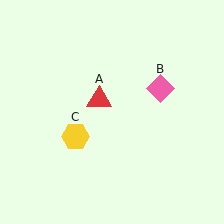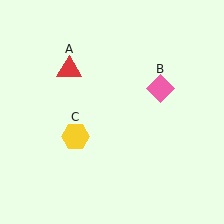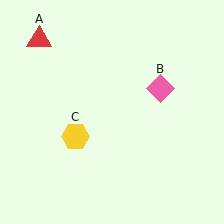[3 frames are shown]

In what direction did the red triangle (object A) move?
The red triangle (object A) moved up and to the left.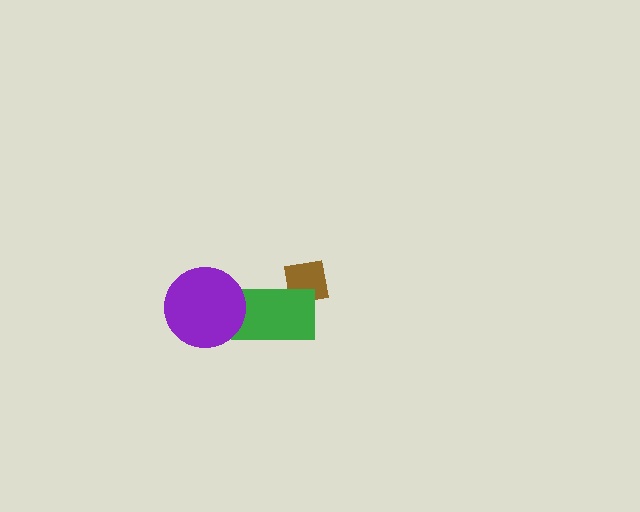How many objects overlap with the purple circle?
1 object overlaps with the purple circle.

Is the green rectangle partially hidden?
Yes, it is partially covered by another shape.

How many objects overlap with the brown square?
1 object overlaps with the brown square.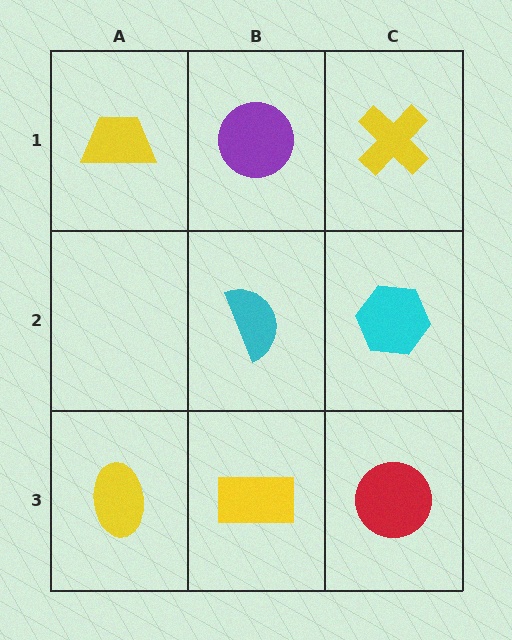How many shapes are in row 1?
3 shapes.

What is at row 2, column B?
A cyan semicircle.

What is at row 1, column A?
A yellow trapezoid.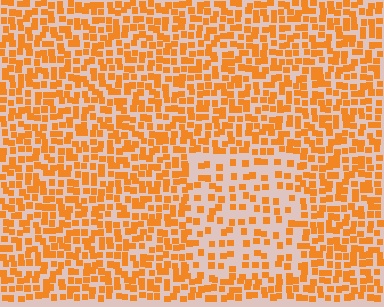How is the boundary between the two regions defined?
The boundary is defined by a change in element density (approximately 1.9x ratio). All elements are the same color, size, and shape.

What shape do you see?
I see a rectangle.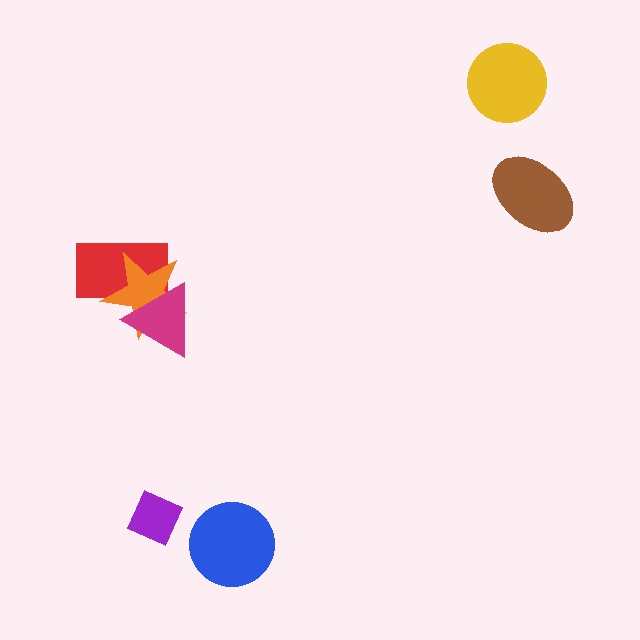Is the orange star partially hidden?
Yes, it is partially covered by another shape.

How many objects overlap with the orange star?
2 objects overlap with the orange star.